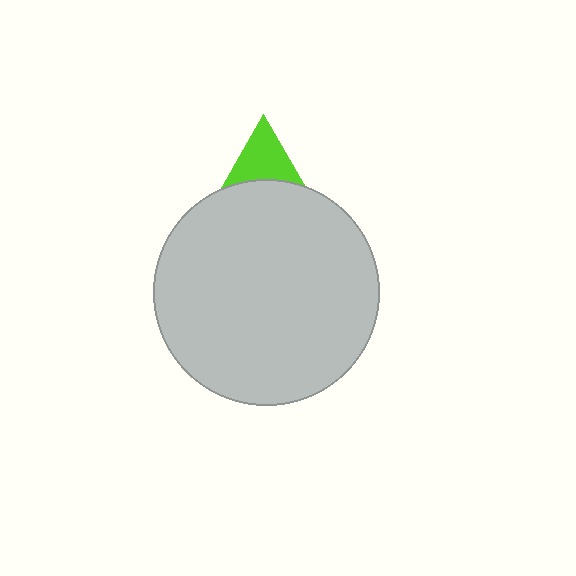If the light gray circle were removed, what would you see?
You would see the complete lime triangle.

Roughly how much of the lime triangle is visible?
A small part of it is visible (roughly 34%).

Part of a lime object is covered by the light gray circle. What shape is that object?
It is a triangle.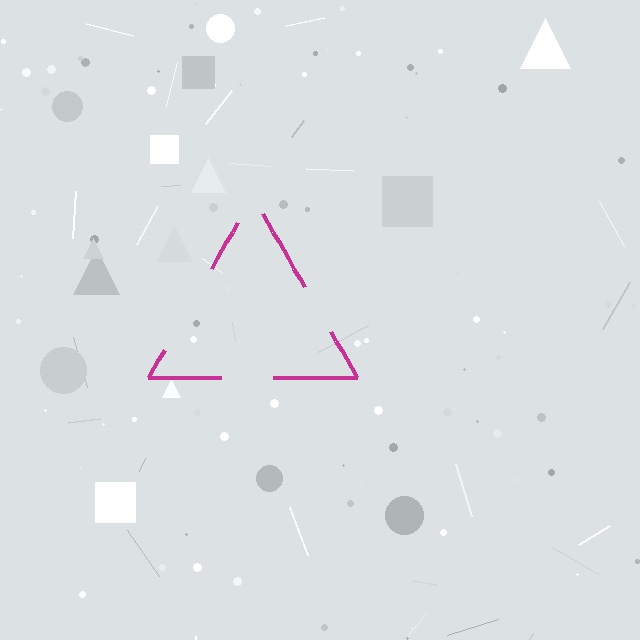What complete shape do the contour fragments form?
The contour fragments form a triangle.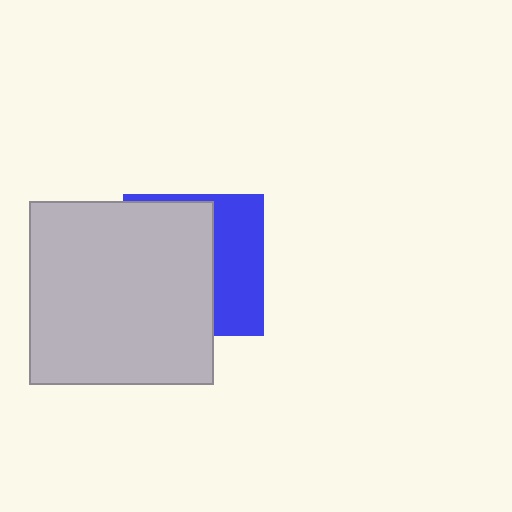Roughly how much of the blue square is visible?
A small part of it is visible (roughly 39%).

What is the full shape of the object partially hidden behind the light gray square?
The partially hidden object is a blue square.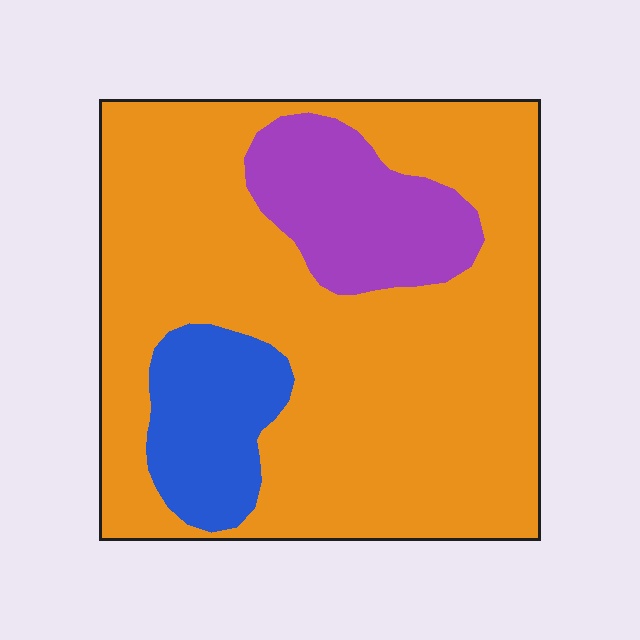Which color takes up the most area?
Orange, at roughly 75%.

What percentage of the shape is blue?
Blue takes up about one eighth (1/8) of the shape.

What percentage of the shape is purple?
Purple takes up less than a quarter of the shape.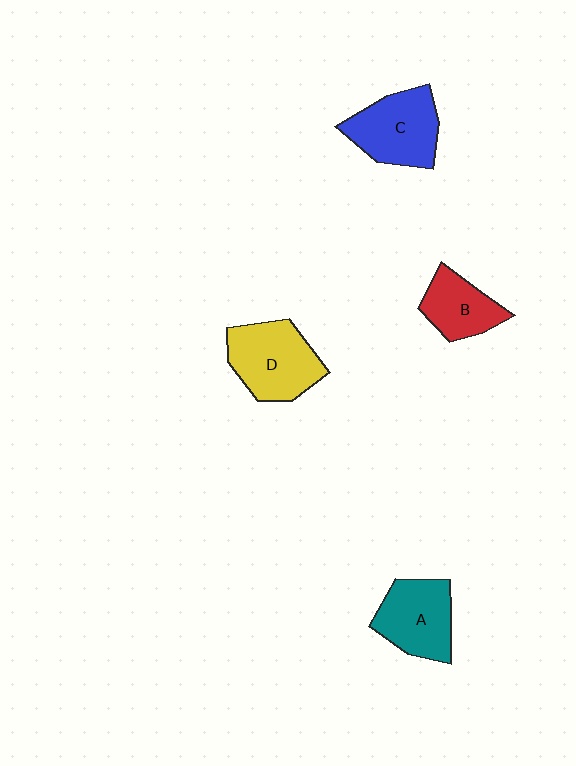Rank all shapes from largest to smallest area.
From largest to smallest: D (yellow), C (blue), A (teal), B (red).